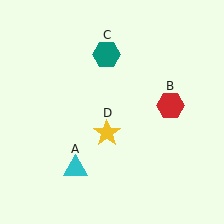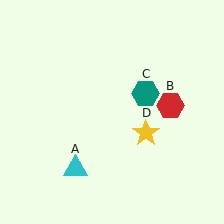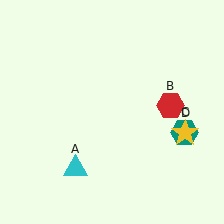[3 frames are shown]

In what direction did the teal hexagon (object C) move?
The teal hexagon (object C) moved down and to the right.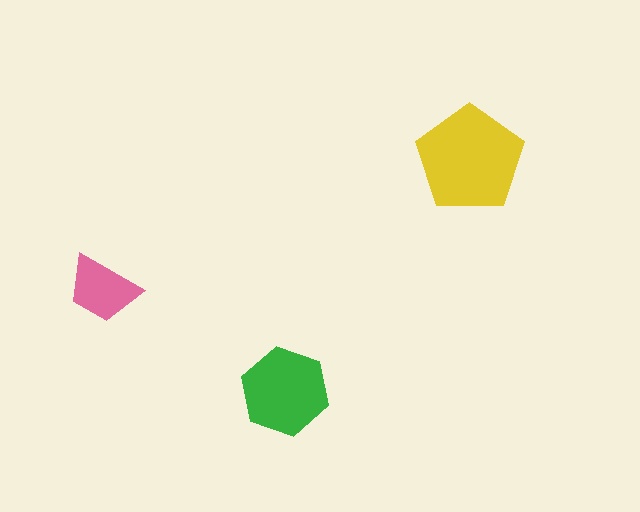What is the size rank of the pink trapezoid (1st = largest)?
3rd.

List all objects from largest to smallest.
The yellow pentagon, the green hexagon, the pink trapezoid.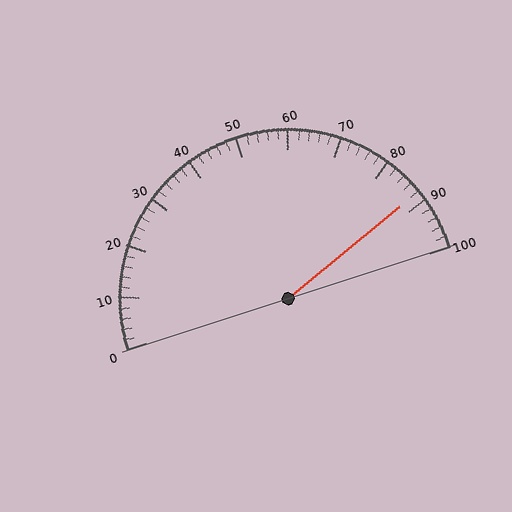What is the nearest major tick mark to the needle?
The nearest major tick mark is 90.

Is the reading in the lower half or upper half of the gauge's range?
The reading is in the upper half of the range (0 to 100).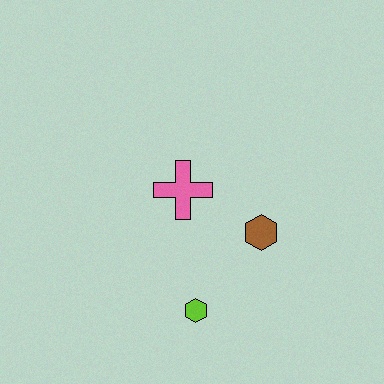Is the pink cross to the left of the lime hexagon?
Yes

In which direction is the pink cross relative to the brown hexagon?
The pink cross is to the left of the brown hexagon.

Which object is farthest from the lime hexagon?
The pink cross is farthest from the lime hexagon.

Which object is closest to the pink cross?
The brown hexagon is closest to the pink cross.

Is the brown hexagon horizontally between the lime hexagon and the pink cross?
No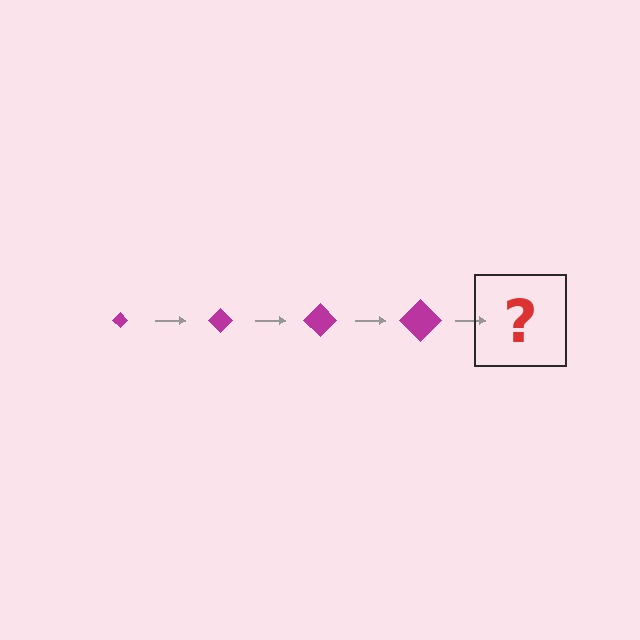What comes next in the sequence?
The next element should be a magenta diamond, larger than the previous one.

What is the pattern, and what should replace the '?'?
The pattern is that the diamond gets progressively larger each step. The '?' should be a magenta diamond, larger than the previous one.